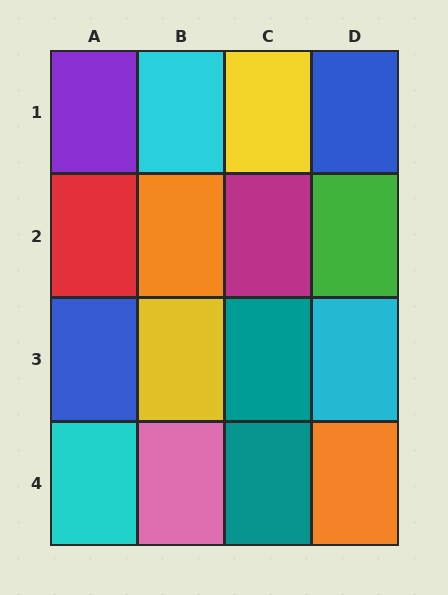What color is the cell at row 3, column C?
Teal.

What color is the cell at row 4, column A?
Cyan.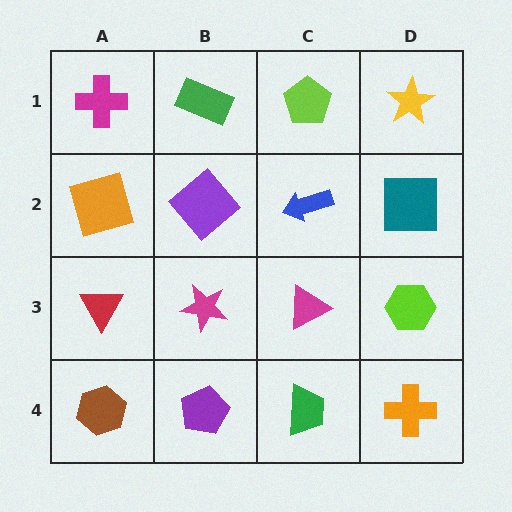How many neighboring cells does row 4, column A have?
2.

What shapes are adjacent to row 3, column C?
A blue arrow (row 2, column C), a green trapezoid (row 4, column C), a magenta star (row 3, column B), a lime hexagon (row 3, column D).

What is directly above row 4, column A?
A red triangle.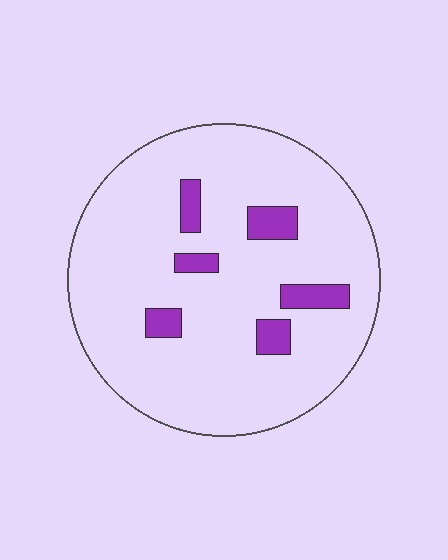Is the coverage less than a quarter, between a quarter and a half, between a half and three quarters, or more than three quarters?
Less than a quarter.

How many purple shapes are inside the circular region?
6.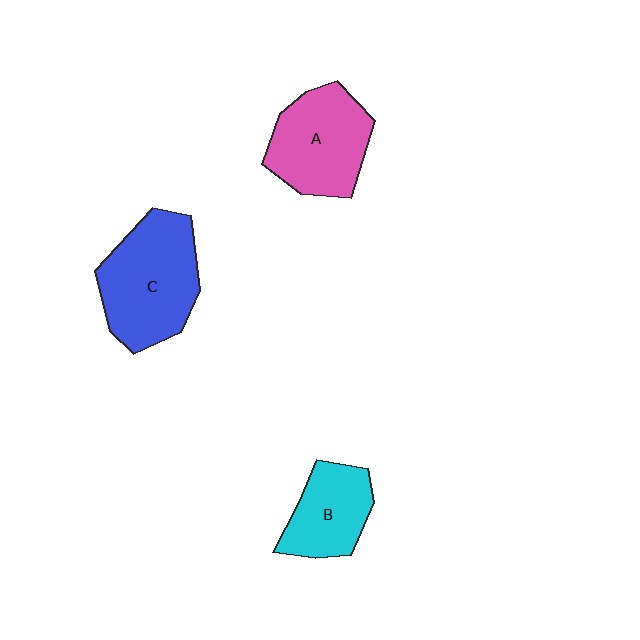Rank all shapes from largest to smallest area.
From largest to smallest: C (blue), A (pink), B (cyan).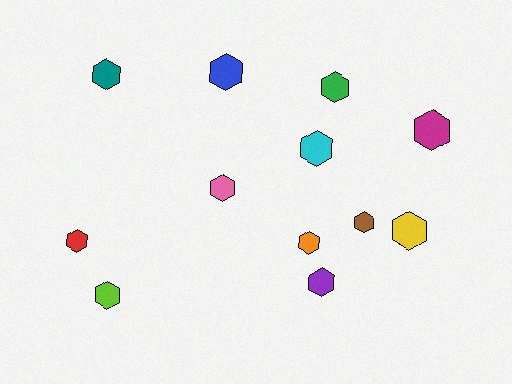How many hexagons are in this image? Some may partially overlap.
There are 12 hexagons.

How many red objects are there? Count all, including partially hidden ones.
There is 1 red object.